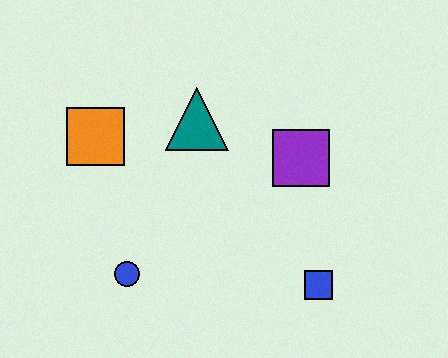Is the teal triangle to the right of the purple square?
No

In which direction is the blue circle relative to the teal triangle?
The blue circle is below the teal triangle.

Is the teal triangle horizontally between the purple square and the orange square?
Yes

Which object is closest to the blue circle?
The orange square is closest to the blue circle.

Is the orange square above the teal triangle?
No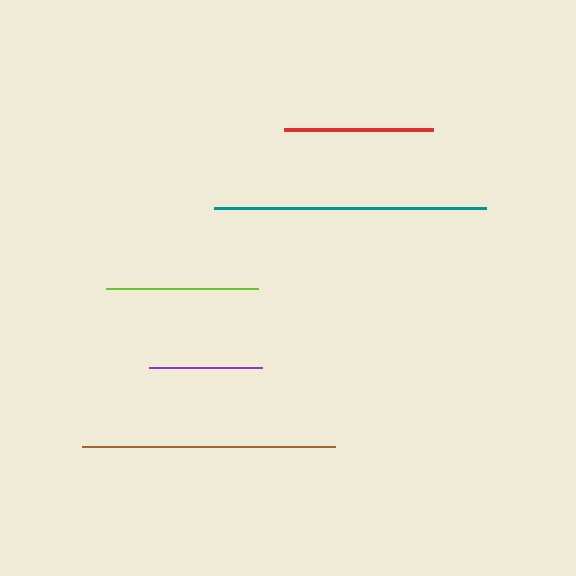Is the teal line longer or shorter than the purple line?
The teal line is longer than the purple line.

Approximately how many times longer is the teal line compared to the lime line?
The teal line is approximately 1.8 times the length of the lime line.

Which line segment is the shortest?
The purple line is the shortest at approximately 114 pixels.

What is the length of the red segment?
The red segment is approximately 149 pixels long.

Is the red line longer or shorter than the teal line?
The teal line is longer than the red line.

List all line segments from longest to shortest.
From longest to shortest: teal, brown, lime, red, purple.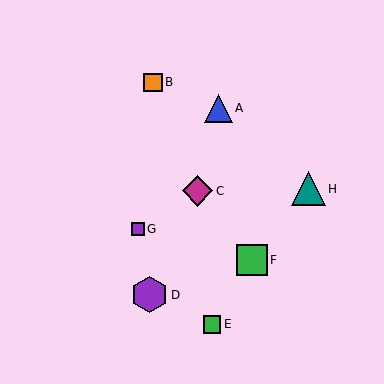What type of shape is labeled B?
Shape B is an orange square.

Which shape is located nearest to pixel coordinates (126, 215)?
The purple square (labeled G) at (138, 229) is nearest to that location.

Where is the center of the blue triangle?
The center of the blue triangle is at (218, 108).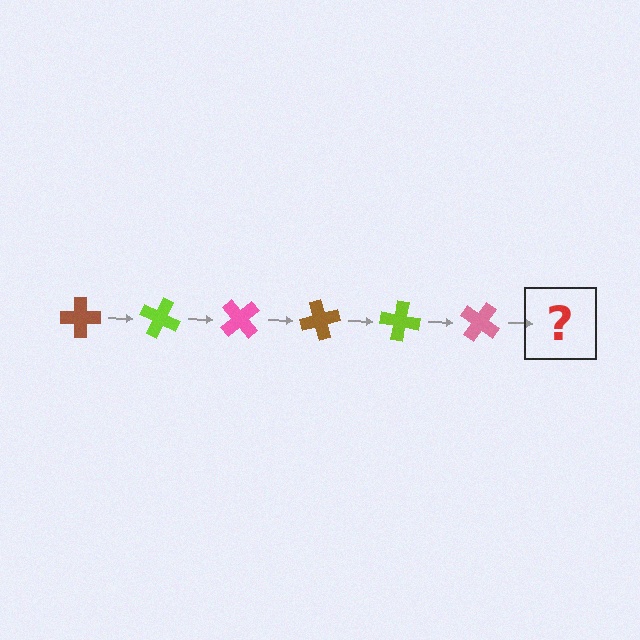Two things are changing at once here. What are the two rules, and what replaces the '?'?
The two rules are that it rotates 25 degrees each step and the color cycles through brown, lime, and pink. The '?' should be a brown cross, rotated 150 degrees from the start.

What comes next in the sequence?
The next element should be a brown cross, rotated 150 degrees from the start.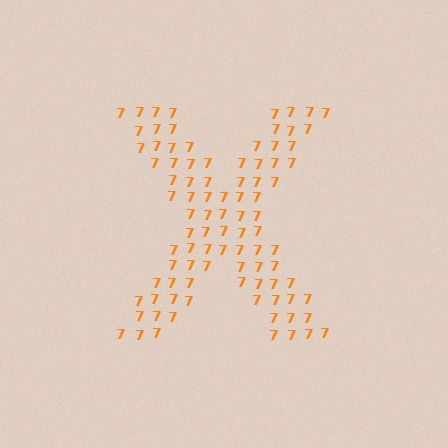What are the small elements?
The small elements are digit 7's.